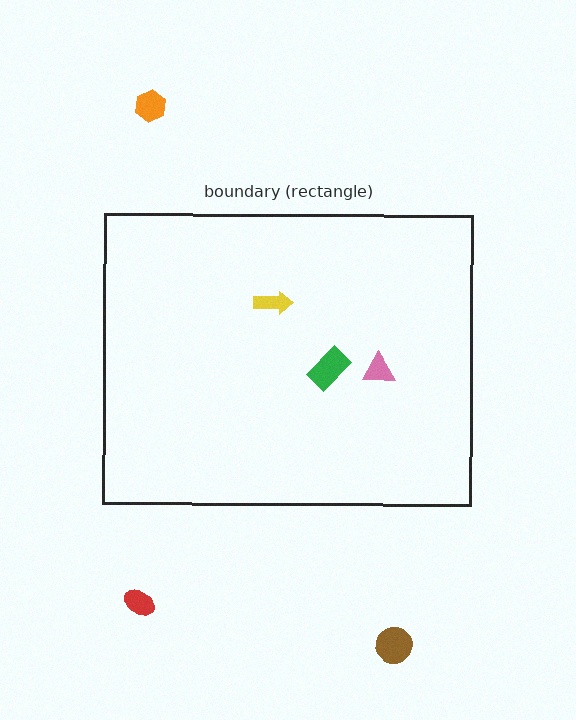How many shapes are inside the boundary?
3 inside, 3 outside.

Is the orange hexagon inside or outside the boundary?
Outside.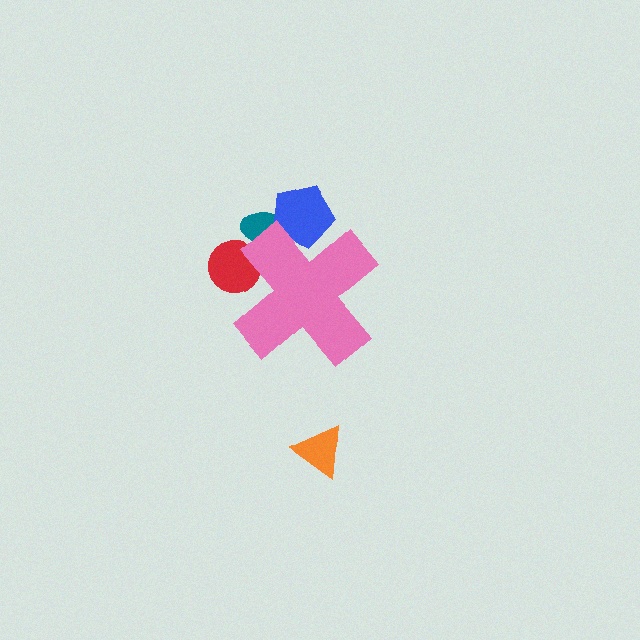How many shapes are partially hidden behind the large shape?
4 shapes are partially hidden.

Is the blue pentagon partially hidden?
Yes, the blue pentagon is partially hidden behind the pink cross.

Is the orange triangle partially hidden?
No, the orange triangle is fully visible.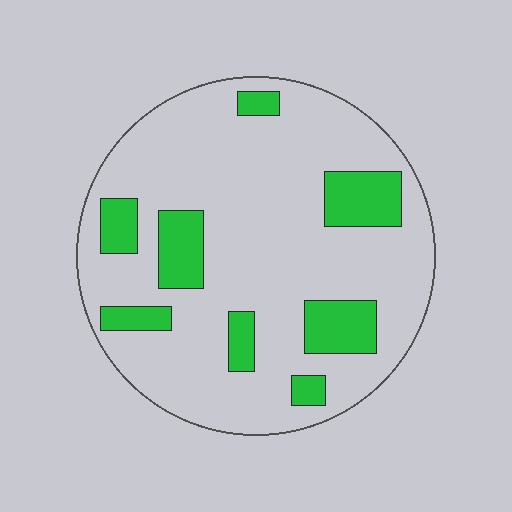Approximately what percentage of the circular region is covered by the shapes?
Approximately 20%.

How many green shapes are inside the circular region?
8.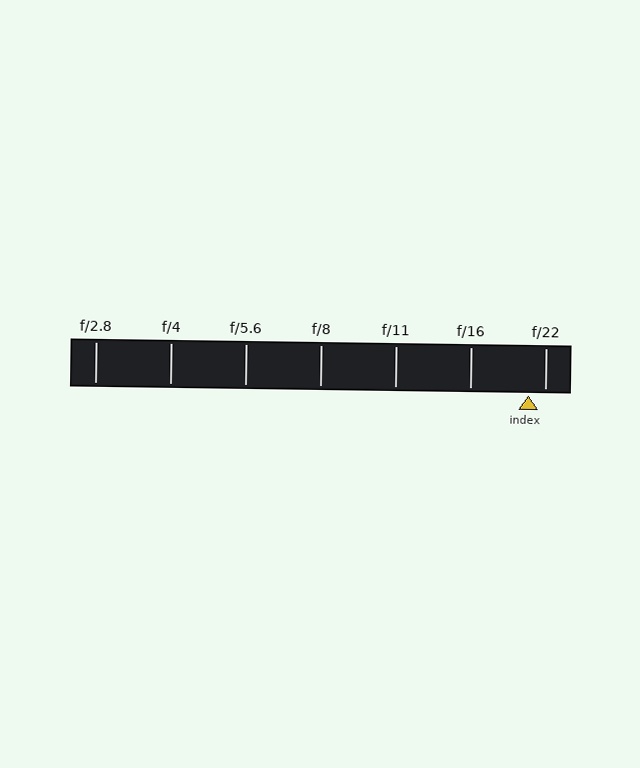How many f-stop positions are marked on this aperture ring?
There are 7 f-stop positions marked.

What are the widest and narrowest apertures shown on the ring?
The widest aperture shown is f/2.8 and the narrowest is f/22.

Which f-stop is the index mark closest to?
The index mark is closest to f/22.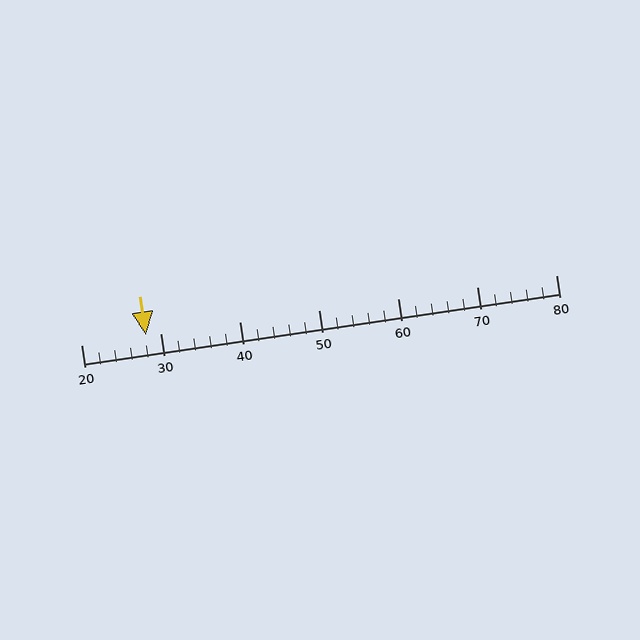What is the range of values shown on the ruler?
The ruler shows values from 20 to 80.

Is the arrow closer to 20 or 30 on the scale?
The arrow is closer to 30.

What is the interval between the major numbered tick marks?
The major tick marks are spaced 10 units apart.